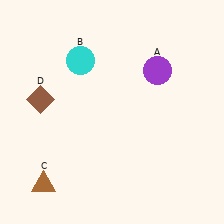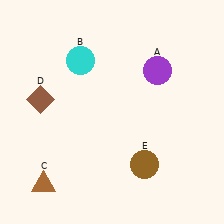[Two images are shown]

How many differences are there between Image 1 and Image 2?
There is 1 difference between the two images.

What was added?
A brown circle (E) was added in Image 2.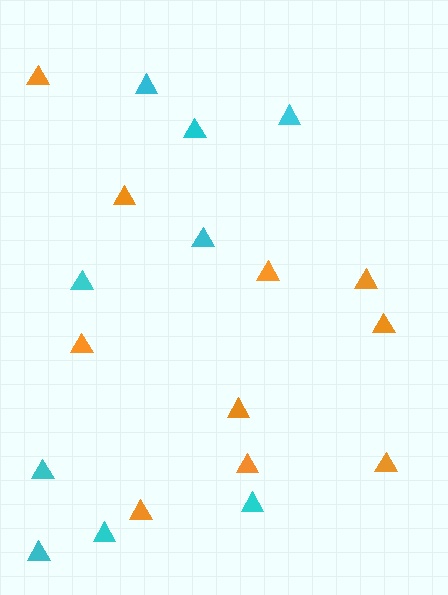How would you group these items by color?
There are 2 groups: one group of orange triangles (10) and one group of cyan triangles (9).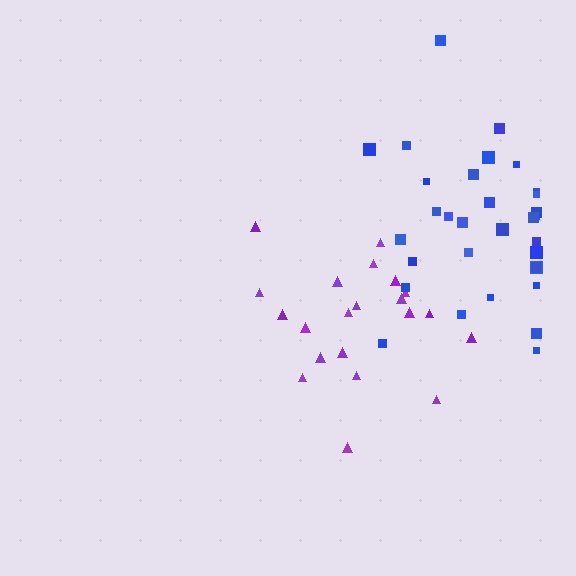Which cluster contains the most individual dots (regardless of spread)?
Blue (33).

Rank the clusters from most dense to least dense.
blue, purple.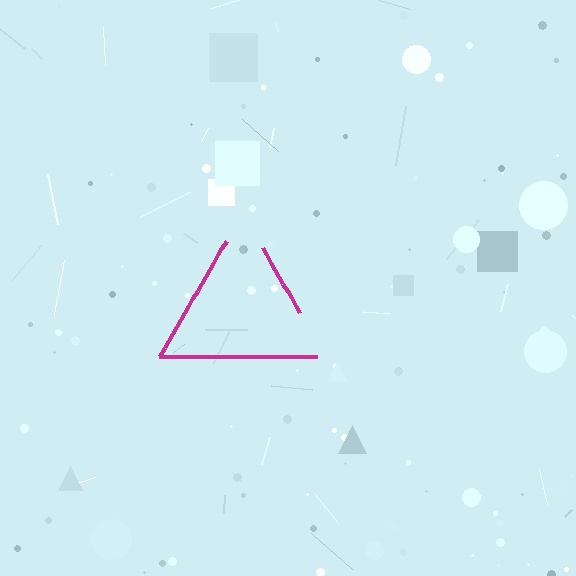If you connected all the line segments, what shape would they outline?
They would outline a triangle.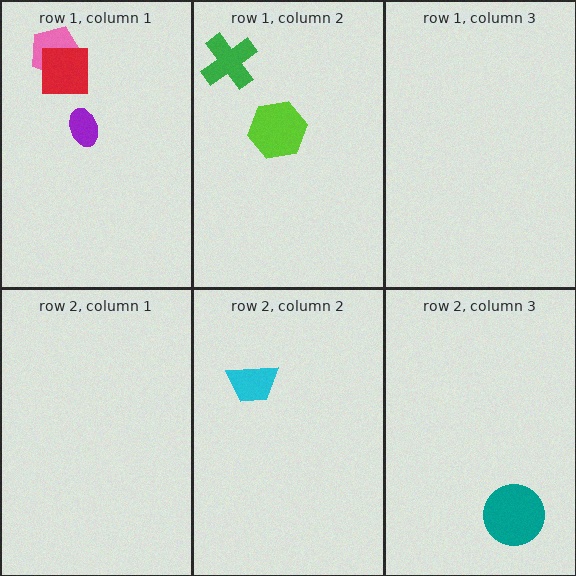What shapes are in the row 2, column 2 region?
The cyan trapezoid.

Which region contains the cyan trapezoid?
The row 2, column 2 region.